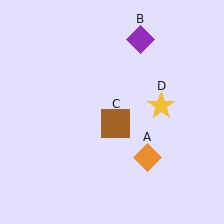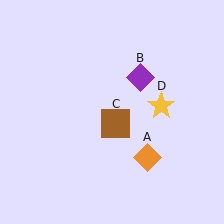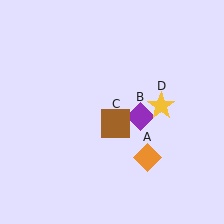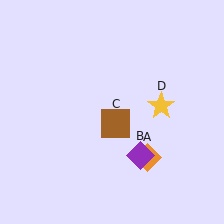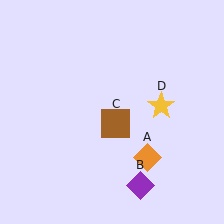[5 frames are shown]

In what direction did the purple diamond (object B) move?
The purple diamond (object B) moved down.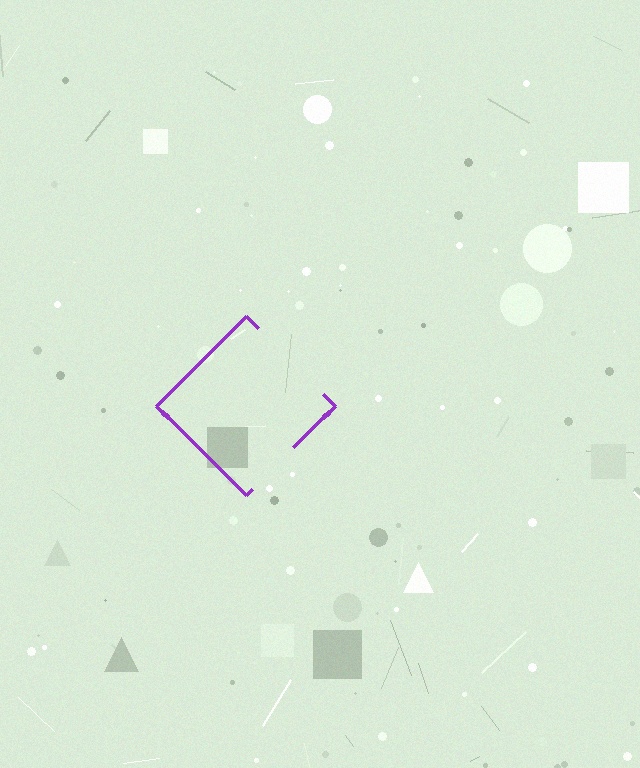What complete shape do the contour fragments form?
The contour fragments form a diamond.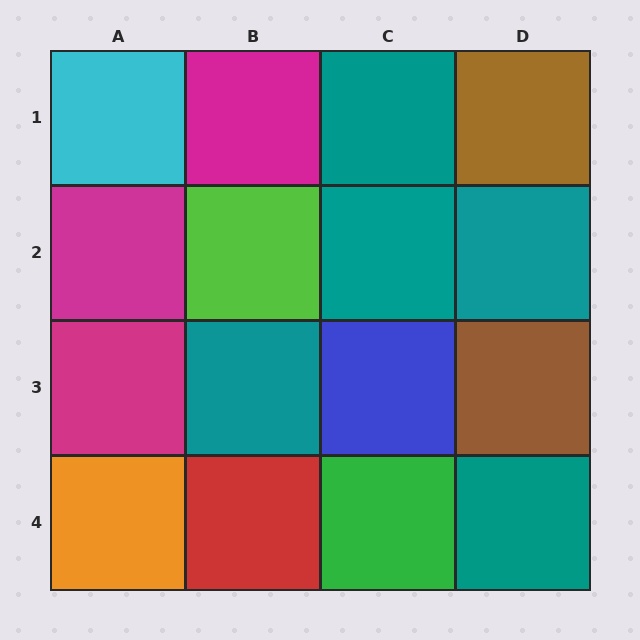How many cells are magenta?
3 cells are magenta.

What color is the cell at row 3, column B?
Teal.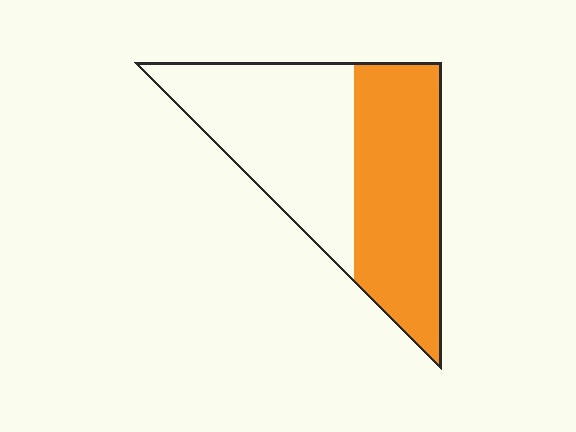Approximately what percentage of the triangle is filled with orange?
Approximately 50%.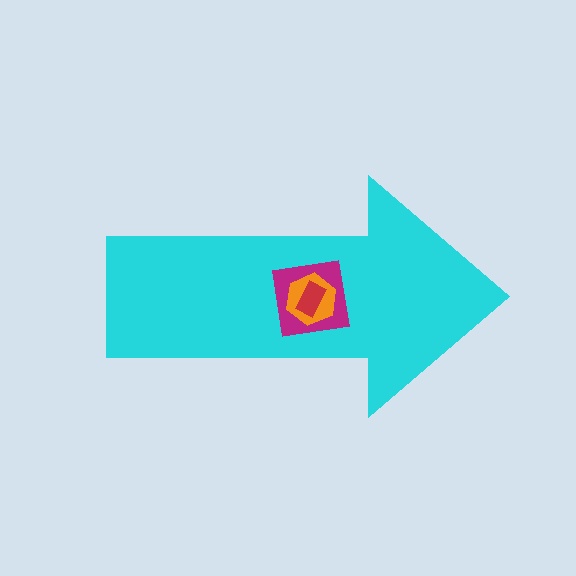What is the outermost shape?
The cyan arrow.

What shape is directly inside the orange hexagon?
The red rectangle.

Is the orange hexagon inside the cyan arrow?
Yes.